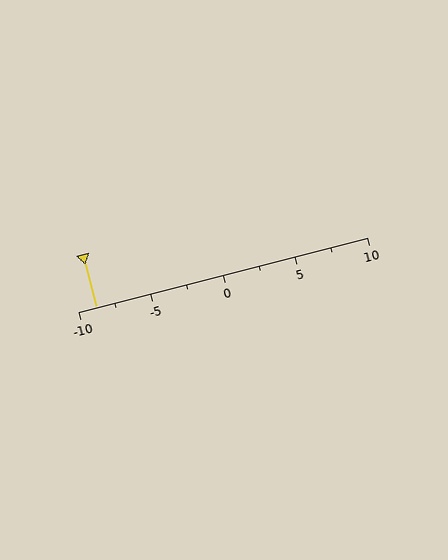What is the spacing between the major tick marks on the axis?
The major ticks are spaced 5 apart.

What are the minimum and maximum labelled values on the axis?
The axis runs from -10 to 10.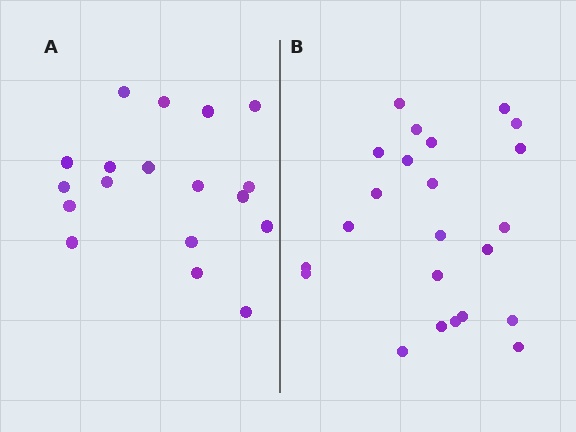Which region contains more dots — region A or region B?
Region B (the right region) has more dots.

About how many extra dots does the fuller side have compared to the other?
Region B has about 5 more dots than region A.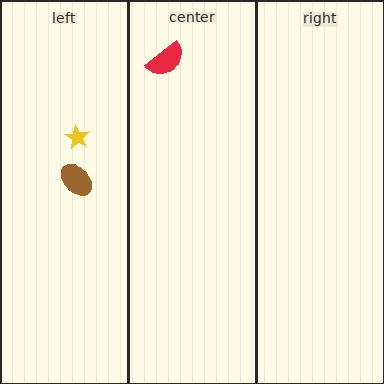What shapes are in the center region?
The red semicircle.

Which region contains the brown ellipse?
The left region.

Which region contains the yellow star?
The left region.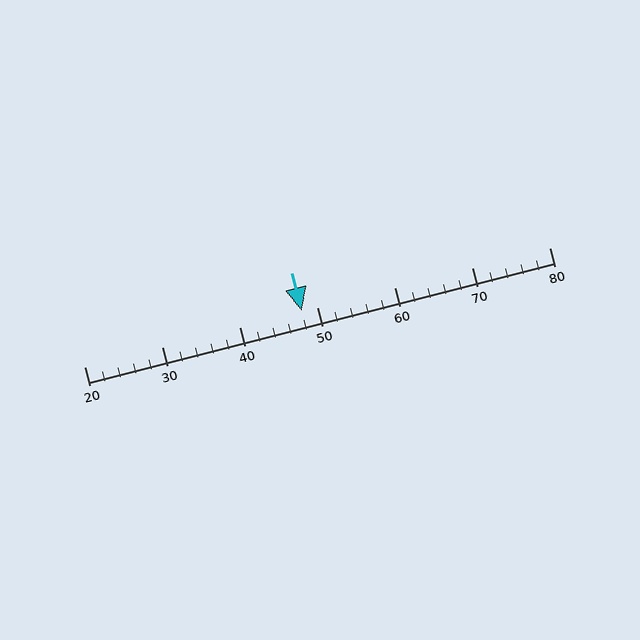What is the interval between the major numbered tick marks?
The major tick marks are spaced 10 units apart.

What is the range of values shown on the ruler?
The ruler shows values from 20 to 80.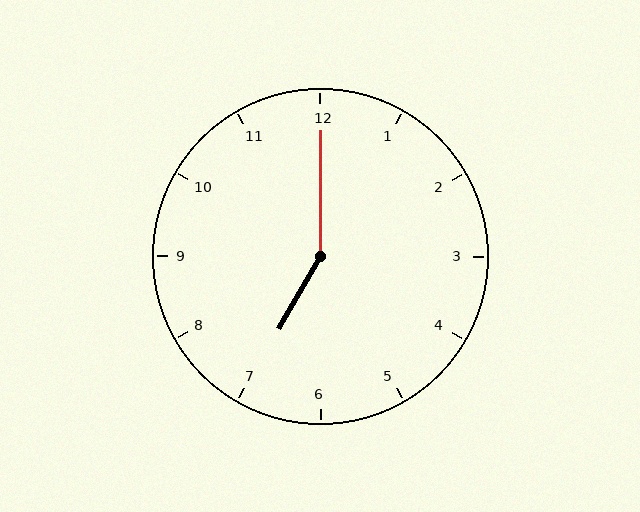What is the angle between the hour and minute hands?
Approximately 150 degrees.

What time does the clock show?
7:00.